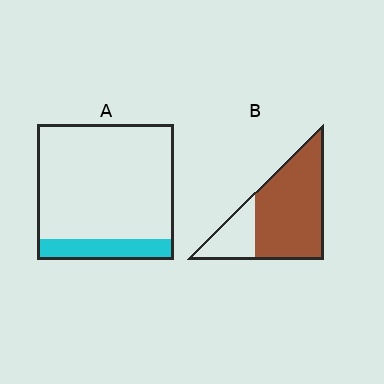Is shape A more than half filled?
No.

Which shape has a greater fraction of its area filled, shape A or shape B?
Shape B.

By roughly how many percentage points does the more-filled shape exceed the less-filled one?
By roughly 60 percentage points (B over A).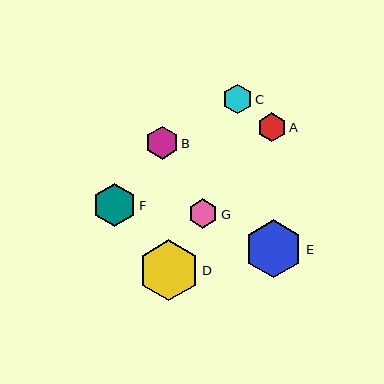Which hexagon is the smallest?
Hexagon A is the smallest with a size of approximately 29 pixels.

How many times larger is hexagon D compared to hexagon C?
Hexagon D is approximately 2.1 times the size of hexagon C.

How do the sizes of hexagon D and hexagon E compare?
Hexagon D and hexagon E are approximately the same size.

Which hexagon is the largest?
Hexagon D is the largest with a size of approximately 61 pixels.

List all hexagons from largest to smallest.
From largest to smallest: D, E, F, B, C, G, A.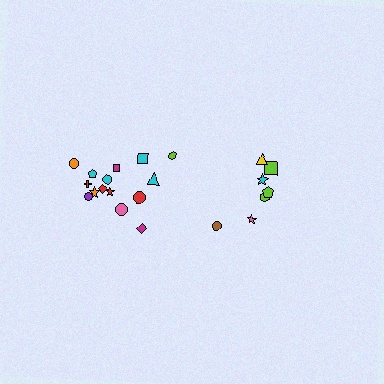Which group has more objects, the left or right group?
The left group.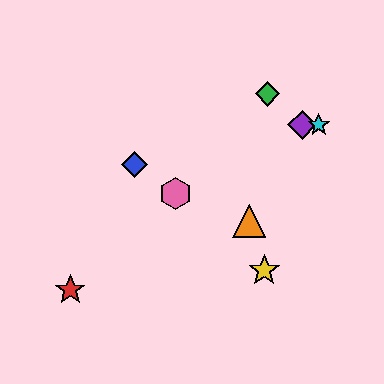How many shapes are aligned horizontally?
2 shapes (the purple diamond, the cyan star) are aligned horizontally.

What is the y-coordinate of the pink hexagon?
The pink hexagon is at y≈194.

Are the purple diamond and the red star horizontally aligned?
No, the purple diamond is at y≈125 and the red star is at y≈290.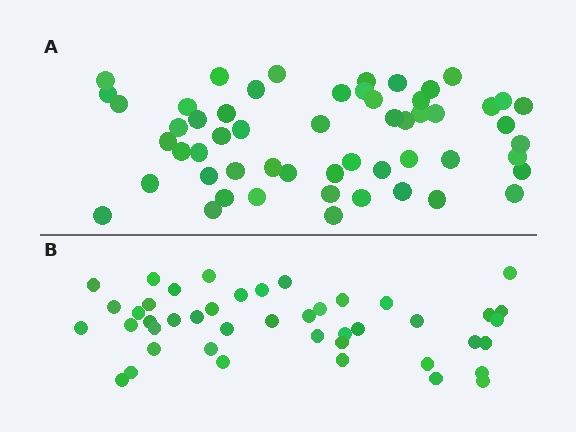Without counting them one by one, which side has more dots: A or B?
Region A (the top region) has more dots.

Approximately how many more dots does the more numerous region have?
Region A has roughly 12 or so more dots than region B.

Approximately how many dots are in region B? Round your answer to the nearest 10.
About 40 dots. (The exact count is 44, which rounds to 40.)